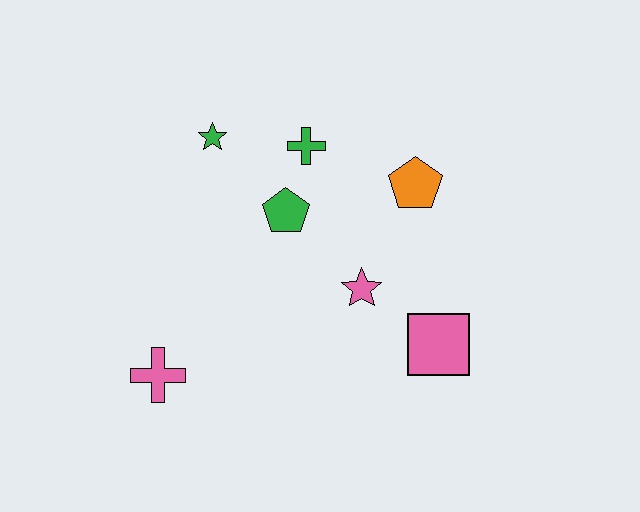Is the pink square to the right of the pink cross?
Yes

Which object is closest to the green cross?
The green pentagon is closest to the green cross.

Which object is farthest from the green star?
The pink square is farthest from the green star.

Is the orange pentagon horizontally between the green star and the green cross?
No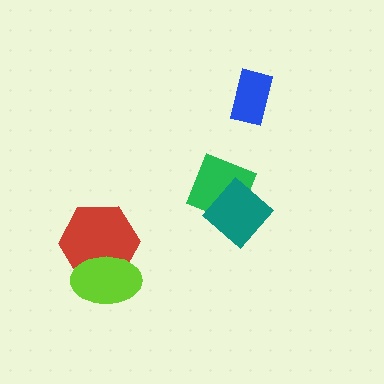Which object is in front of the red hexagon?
The lime ellipse is in front of the red hexagon.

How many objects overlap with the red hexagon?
1 object overlaps with the red hexagon.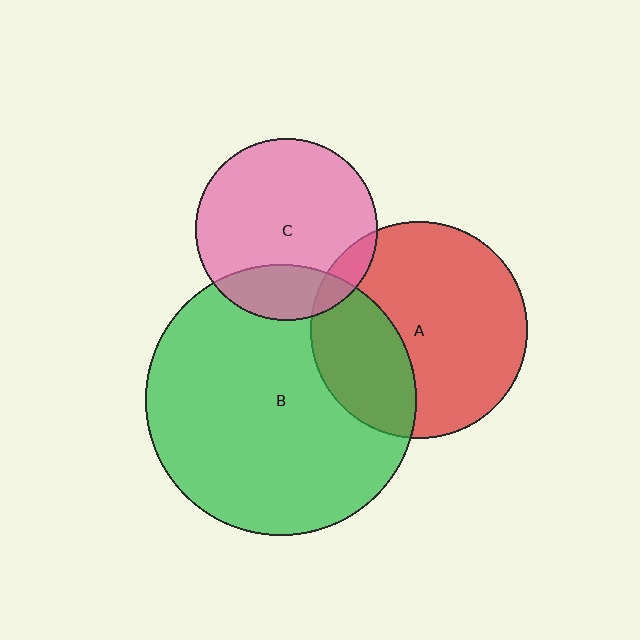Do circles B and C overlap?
Yes.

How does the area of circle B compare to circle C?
Approximately 2.2 times.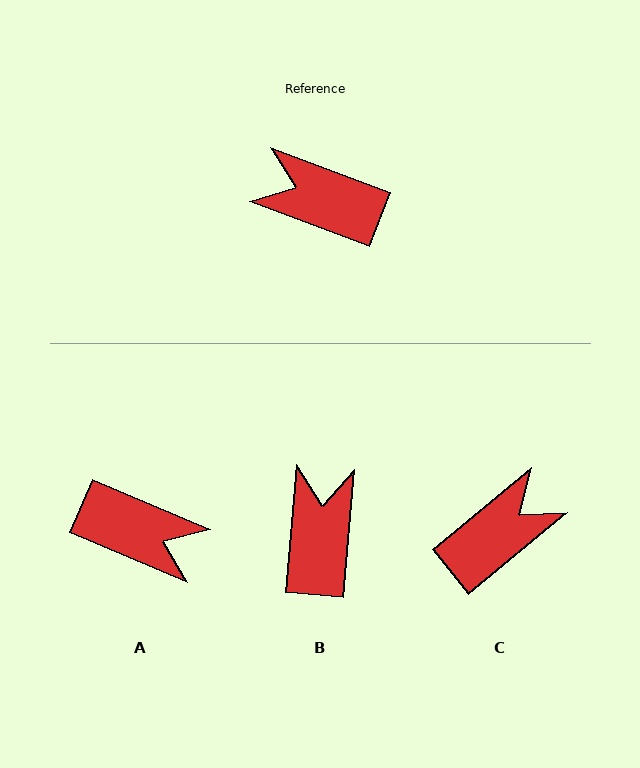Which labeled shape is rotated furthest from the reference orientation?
A, about 177 degrees away.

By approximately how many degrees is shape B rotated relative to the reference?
Approximately 74 degrees clockwise.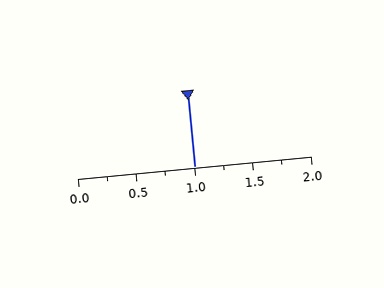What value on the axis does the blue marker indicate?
The marker indicates approximately 1.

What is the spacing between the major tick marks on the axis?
The major ticks are spaced 0.5 apart.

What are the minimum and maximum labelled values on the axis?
The axis runs from 0.0 to 2.0.